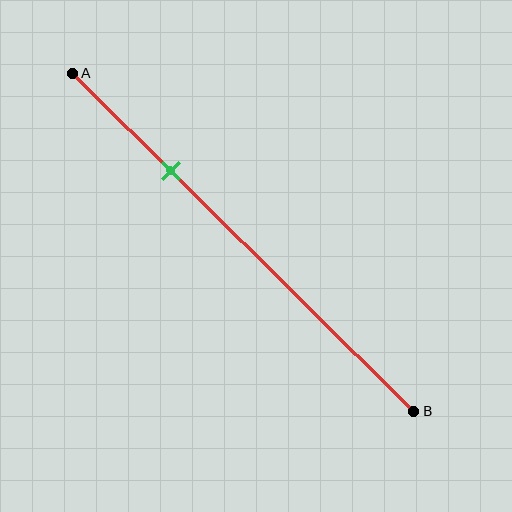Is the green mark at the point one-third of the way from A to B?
No, the mark is at about 30% from A, not at the 33% one-third point.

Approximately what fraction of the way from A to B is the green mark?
The green mark is approximately 30% of the way from A to B.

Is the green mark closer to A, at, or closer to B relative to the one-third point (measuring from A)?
The green mark is closer to point A than the one-third point of segment AB.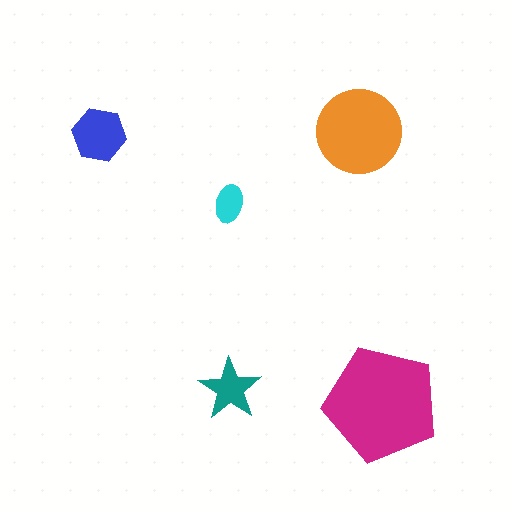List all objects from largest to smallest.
The magenta pentagon, the orange circle, the blue hexagon, the teal star, the cyan ellipse.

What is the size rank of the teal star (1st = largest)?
4th.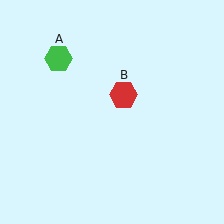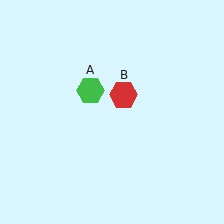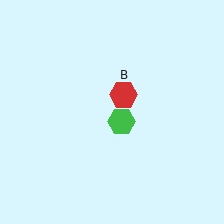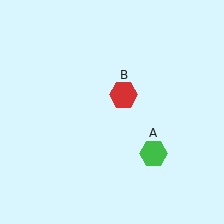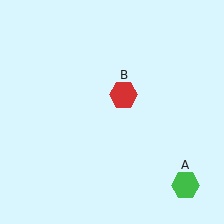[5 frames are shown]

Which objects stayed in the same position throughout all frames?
Red hexagon (object B) remained stationary.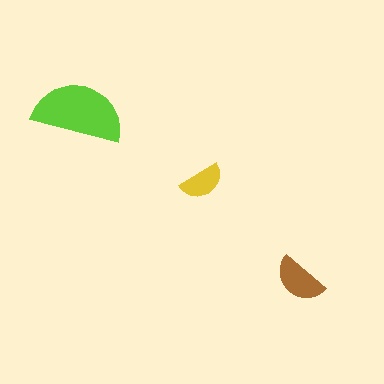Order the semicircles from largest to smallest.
the lime one, the brown one, the yellow one.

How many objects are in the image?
There are 3 objects in the image.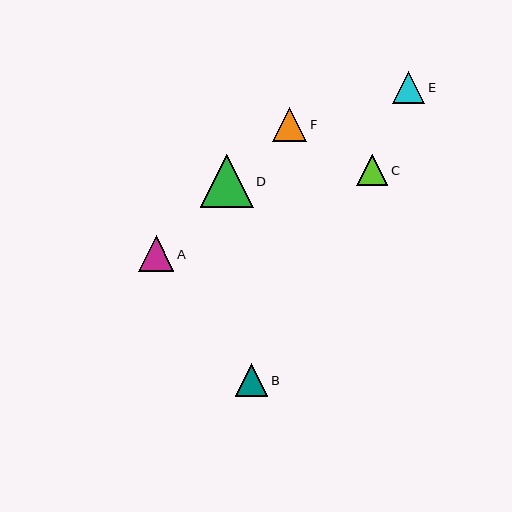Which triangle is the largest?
Triangle D is the largest with a size of approximately 53 pixels.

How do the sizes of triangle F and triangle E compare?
Triangle F and triangle E are approximately the same size.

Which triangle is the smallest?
Triangle C is the smallest with a size of approximately 31 pixels.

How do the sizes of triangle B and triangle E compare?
Triangle B and triangle E are approximately the same size.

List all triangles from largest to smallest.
From largest to smallest: D, A, F, B, E, C.